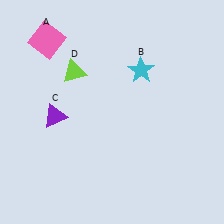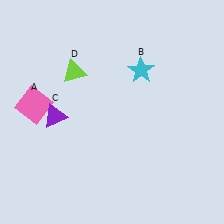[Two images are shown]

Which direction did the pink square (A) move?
The pink square (A) moved down.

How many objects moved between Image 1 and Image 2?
1 object moved between the two images.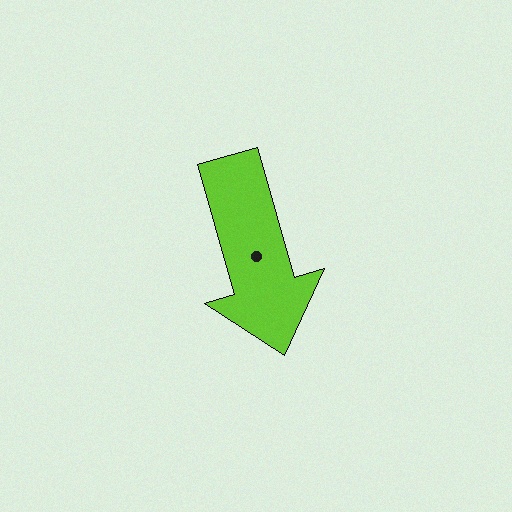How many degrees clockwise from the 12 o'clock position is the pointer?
Approximately 164 degrees.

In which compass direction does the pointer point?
South.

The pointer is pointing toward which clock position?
Roughly 5 o'clock.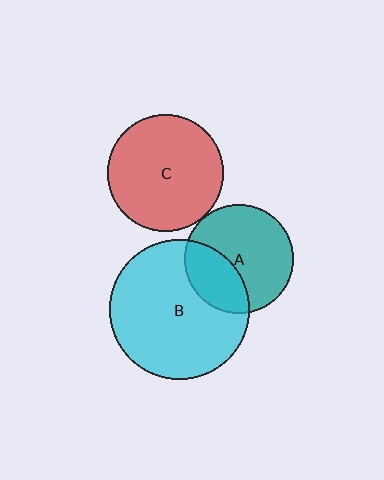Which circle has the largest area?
Circle B (cyan).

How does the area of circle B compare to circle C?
Approximately 1.4 times.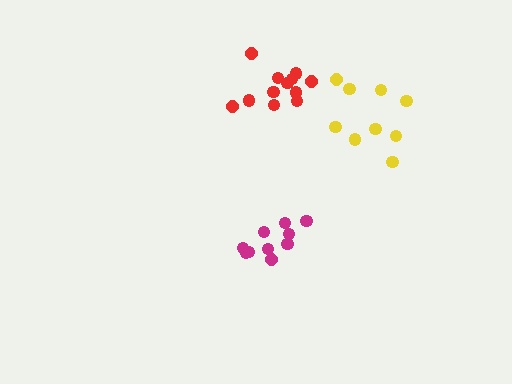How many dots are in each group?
Group 1: 12 dots, Group 2: 10 dots, Group 3: 9 dots (31 total).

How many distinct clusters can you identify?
There are 3 distinct clusters.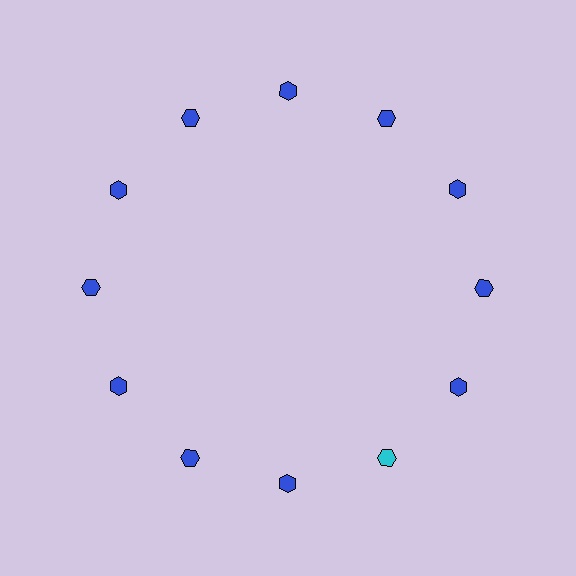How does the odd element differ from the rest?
It has a different color: cyan instead of blue.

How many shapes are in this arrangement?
There are 12 shapes arranged in a ring pattern.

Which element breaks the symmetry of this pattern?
The cyan hexagon at roughly the 5 o'clock position breaks the symmetry. All other shapes are blue hexagons.